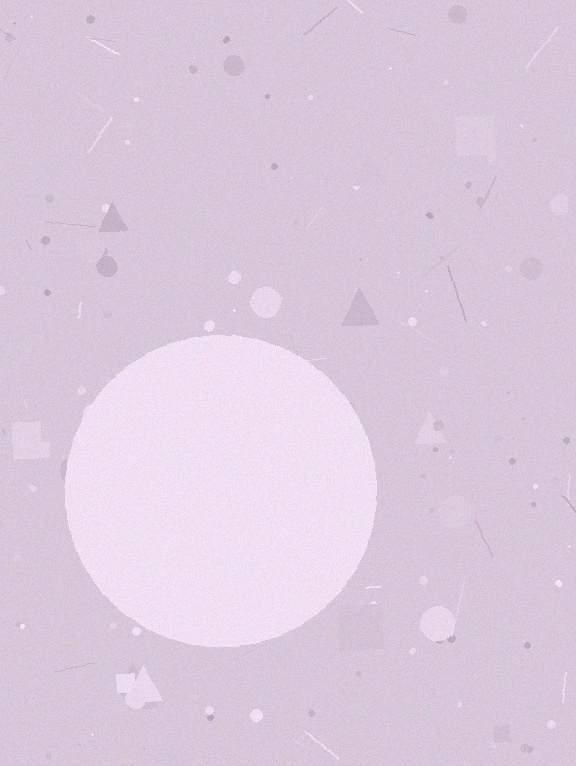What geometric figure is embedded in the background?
A circle is embedded in the background.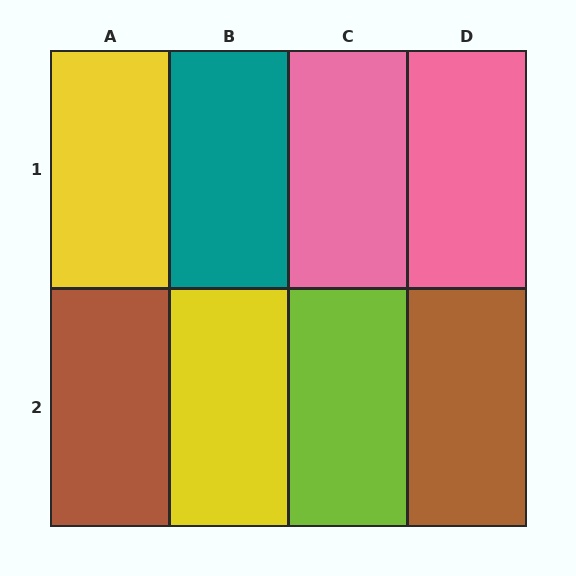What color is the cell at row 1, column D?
Pink.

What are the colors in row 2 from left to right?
Brown, yellow, lime, brown.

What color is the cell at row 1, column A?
Yellow.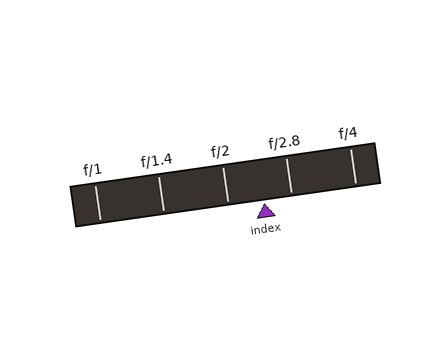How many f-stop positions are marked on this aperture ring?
There are 5 f-stop positions marked.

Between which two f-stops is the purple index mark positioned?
The index mark is between f/2 and f/2.8.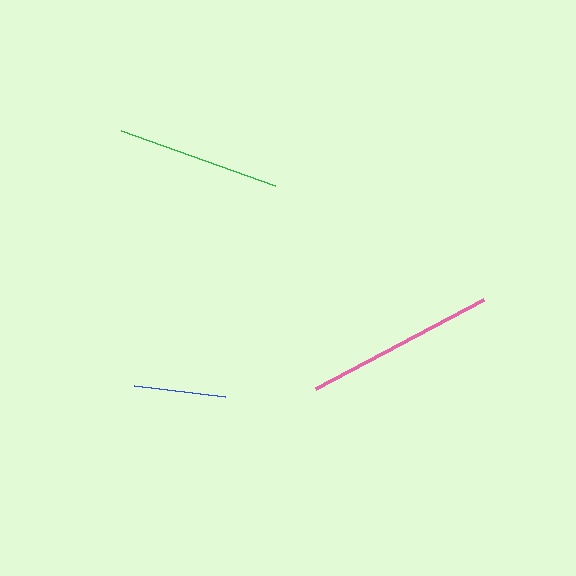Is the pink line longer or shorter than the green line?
The pink line is longer than the green line.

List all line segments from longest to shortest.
From longest to shortest: pink, green, blue.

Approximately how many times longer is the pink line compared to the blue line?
The pink line is approximately 2.1 times the length of the blue line.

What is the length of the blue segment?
The blue segment is approximately 92 pixels long.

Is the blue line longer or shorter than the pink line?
The pink line is longer than the blue line.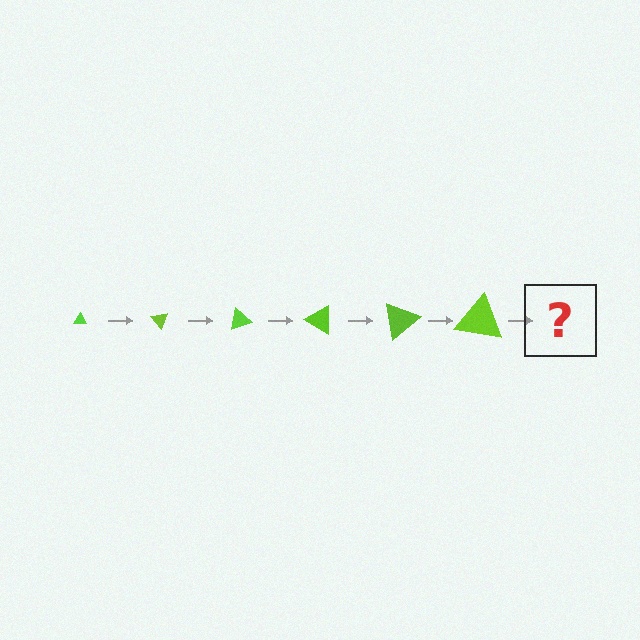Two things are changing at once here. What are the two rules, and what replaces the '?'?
The two rules are that the triangle grows larger each step and it rotates 50 degrees each step. The '?' should be a triangle, larger than the previous one and rotated 300 degrees from the start.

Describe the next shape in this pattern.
It should be a triangle, larger than the previous one and rotated 300 degrees from the start.